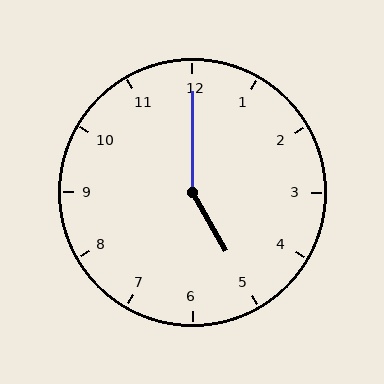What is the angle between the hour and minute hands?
Approximately 150 degrees.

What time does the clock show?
5:00.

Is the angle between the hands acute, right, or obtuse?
It is obtuse.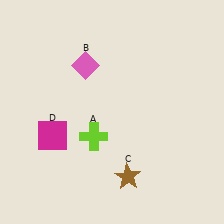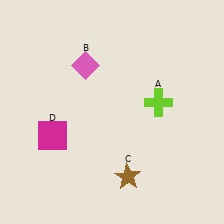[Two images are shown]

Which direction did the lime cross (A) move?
The lime cross (A) moved right.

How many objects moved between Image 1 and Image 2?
1 object moved between the two images.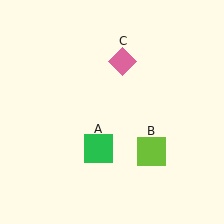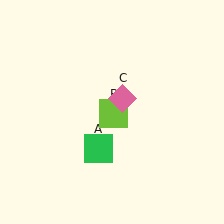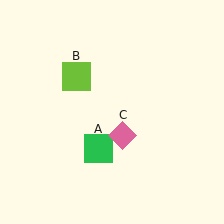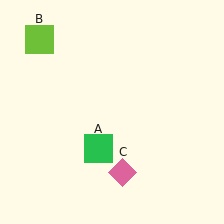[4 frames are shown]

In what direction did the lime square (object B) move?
The lime square (object B) moved up and to the left.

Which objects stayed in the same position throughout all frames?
Green square (object A) remained stationary.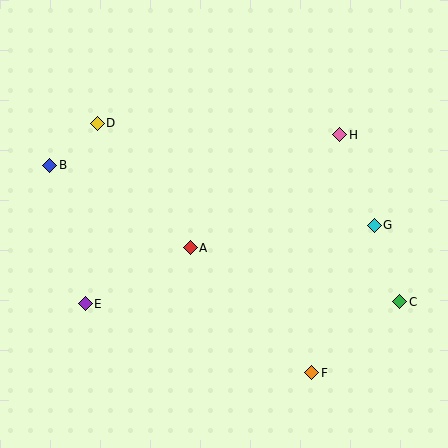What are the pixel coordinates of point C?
Point C is at (400, 302).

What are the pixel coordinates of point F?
Point F is at (312, 373).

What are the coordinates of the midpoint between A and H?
The midpoint between A and H is at (265, 191).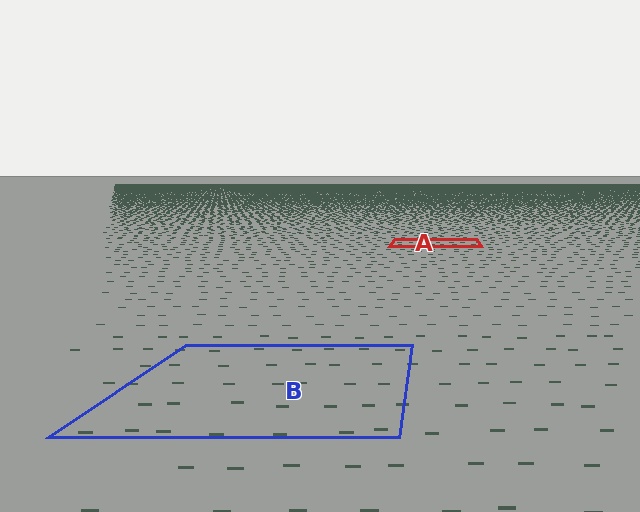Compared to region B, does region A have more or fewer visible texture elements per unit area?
Region A has more texture elements per unit area — they are packed more densely because it is farther away.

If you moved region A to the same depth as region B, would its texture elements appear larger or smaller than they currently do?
They would appear larger. At a closer depth, the same texture elements are projected at a bigger on-screen size.